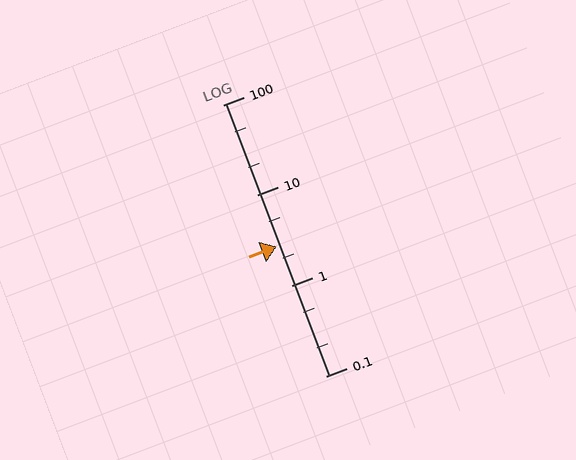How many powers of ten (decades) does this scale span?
The scale spans 3 decades, from 0.1 to 100.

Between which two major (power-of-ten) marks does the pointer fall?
The pointer is between 1 and 10.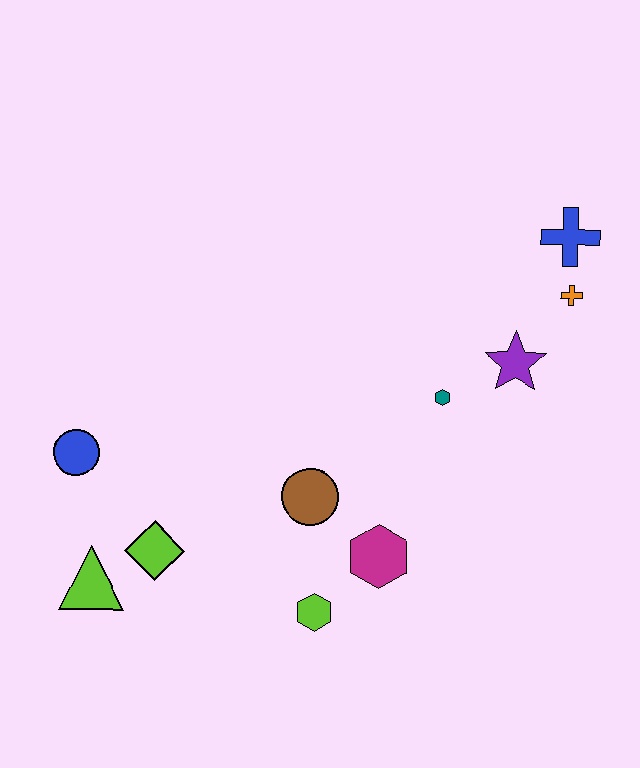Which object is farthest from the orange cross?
The lime triangle is farthest from the orange cross.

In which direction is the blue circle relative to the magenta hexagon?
The blue circle is to the left of the magenta hexagon.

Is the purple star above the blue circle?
Yes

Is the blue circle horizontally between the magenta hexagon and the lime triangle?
No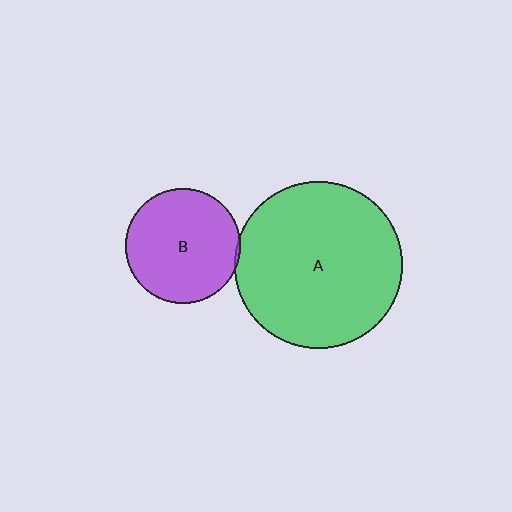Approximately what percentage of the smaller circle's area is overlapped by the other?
Approximately 5%.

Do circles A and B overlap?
Yes.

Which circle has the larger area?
Circle A (green).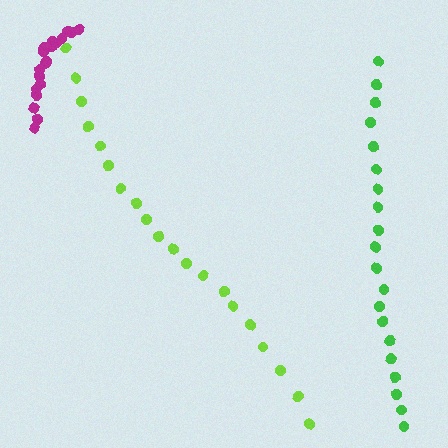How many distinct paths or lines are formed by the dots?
There are 3 distinct paths.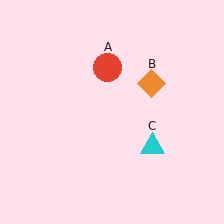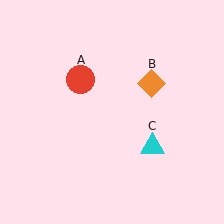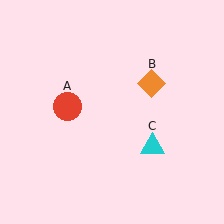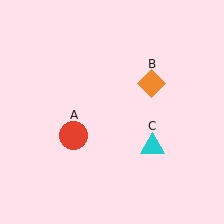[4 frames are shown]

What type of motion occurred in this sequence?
The red circle (object A) rotated counterclockwise around the center of the scene.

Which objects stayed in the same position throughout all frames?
Orange diamond (object B) and cyan triangle (object C) remained stationary.